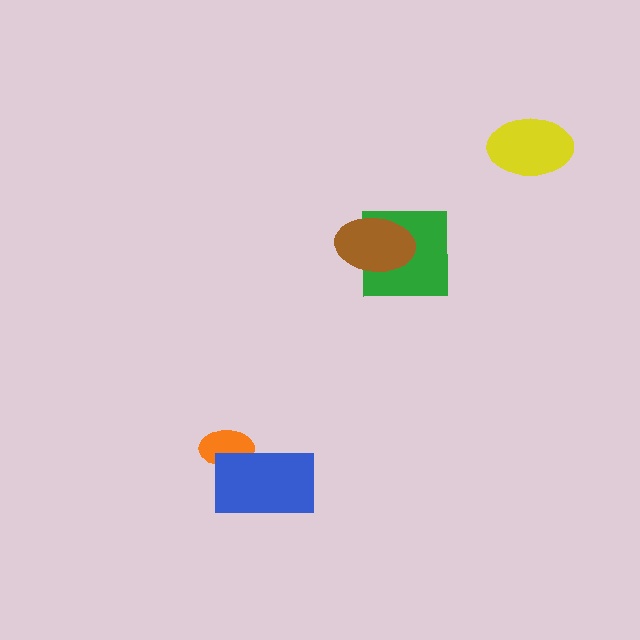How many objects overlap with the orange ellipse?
1 object overlaps with the orange ellipse.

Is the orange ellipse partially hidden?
Yes, it is partially covered by another shape.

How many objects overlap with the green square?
1 object overlaps with the green square.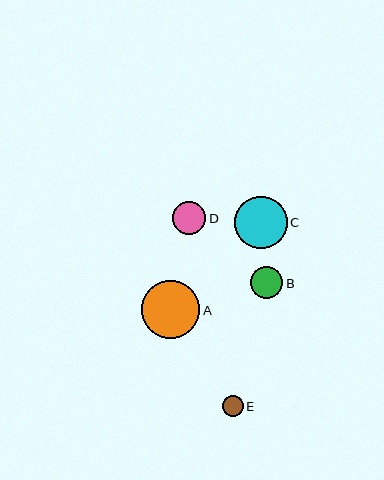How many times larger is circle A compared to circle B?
Circle A is approximately 1.8 times the size of circle B.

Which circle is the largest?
Circle A is the largest with a size of approximately 58 pixels.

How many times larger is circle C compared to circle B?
Circle C is approximately 1.7 times the size of circle B.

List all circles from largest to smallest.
From largest to smallest: A, C, D, B, E.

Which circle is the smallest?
Circle E is the smallest with a size of approximately 21 pixels.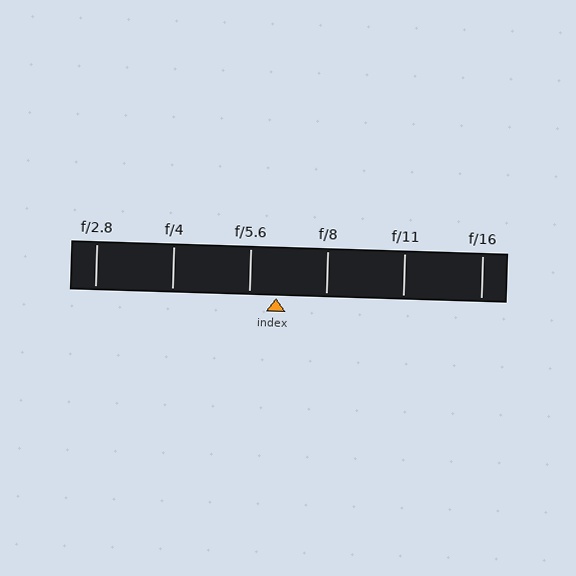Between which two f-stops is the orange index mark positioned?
The index mark is between f/5.6 and f/8.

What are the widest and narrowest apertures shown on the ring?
The widest aperture shown is f/2.8 and the narrowest is f/16.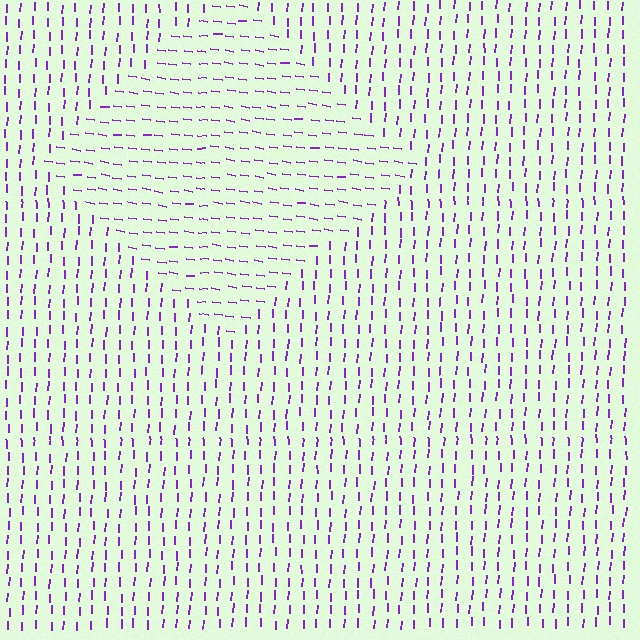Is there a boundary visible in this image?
Yes, there is a texture boundary formed by a change in line orientation.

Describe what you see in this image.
The image is filled with small purple line segments. A diamond region in the image has lines oriented differently from the surrounding lines, creating a visible texture boundary.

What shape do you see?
I see a diamond.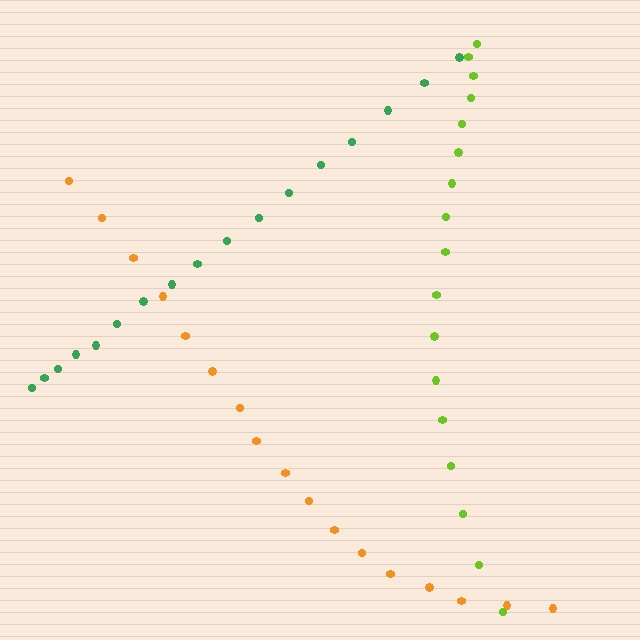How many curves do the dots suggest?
There are 3 distinct paths.